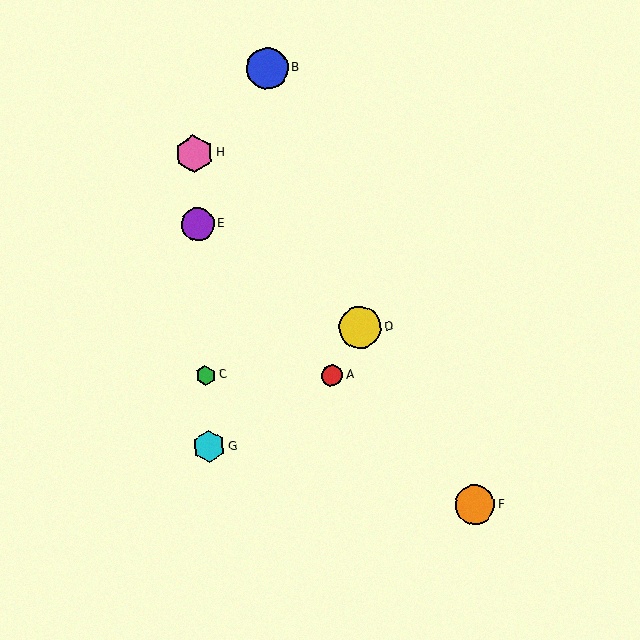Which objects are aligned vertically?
Objects C, E, G, H are aligned vertically.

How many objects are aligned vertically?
4 objects (C, E, G, H) are aligned vertically.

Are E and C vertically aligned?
Yes, both are at x≈198.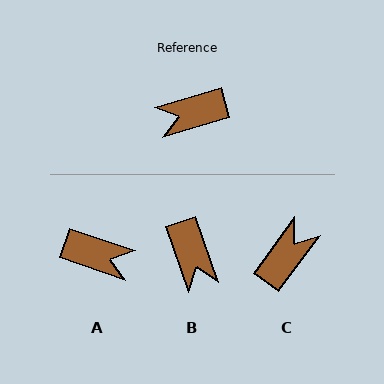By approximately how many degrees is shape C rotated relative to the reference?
Approximately 143 degrees clockwise.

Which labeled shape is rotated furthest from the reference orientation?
A, about 145 degrees away.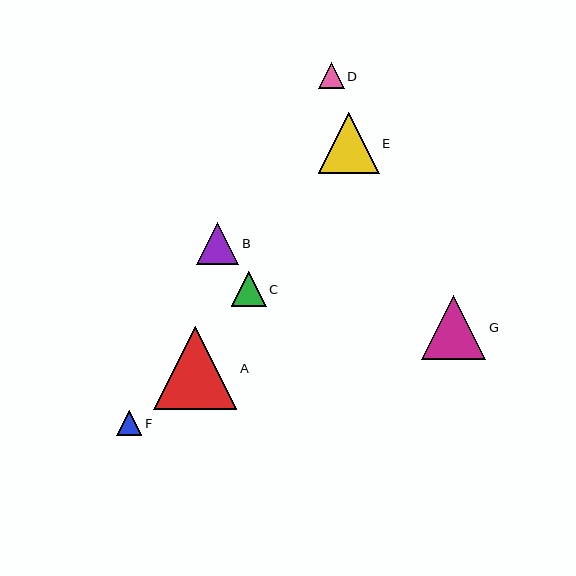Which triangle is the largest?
Triangle A is the largest with a size of approximately 83 pixels.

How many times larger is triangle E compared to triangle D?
Triangle E is approximately 2.4 times the size of triangle D.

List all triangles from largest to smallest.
From largest to smallest: A, G, E, B, C, D, F.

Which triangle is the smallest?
Triangle F is the smallest with a size of approximately 25 pixels.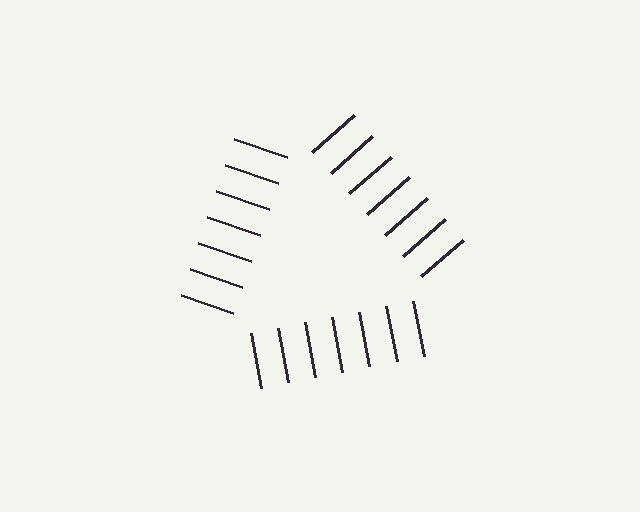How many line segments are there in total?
21 — 7 along each of the 3 edges.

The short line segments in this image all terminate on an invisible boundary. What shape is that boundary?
An illusory triangle — the line segments terminate on its edges but no continuous stroke is drawn.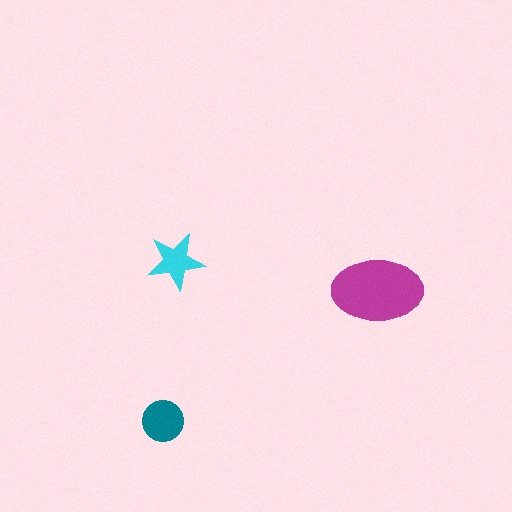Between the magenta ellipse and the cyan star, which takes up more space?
The magenta ellipse.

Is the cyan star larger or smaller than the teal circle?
Smaller.